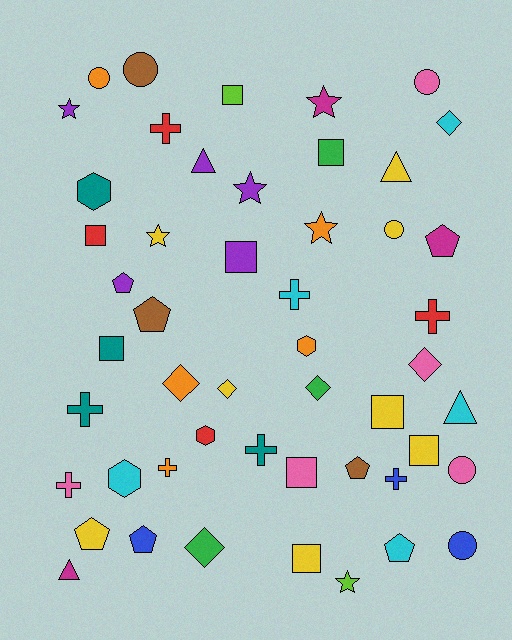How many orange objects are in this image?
There are 5 orange objects.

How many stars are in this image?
There are 6 stars.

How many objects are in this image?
There are 50 objects.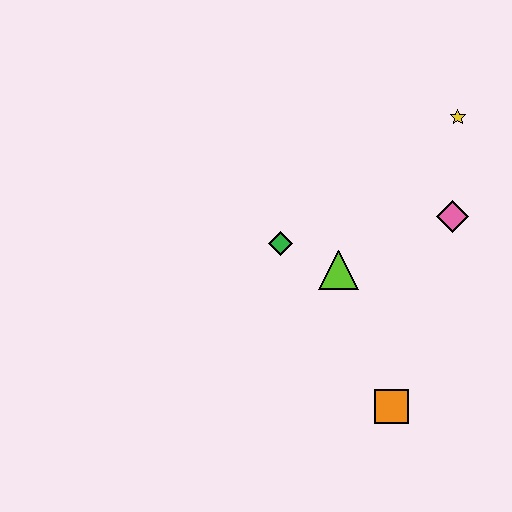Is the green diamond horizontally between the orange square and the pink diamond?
No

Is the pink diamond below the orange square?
No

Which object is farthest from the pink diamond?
The orange square is farthest from the pink diamond.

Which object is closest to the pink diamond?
The yellow star is closest to the pink diamond.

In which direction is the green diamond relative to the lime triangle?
The green diamond is to the left of the lime triangle.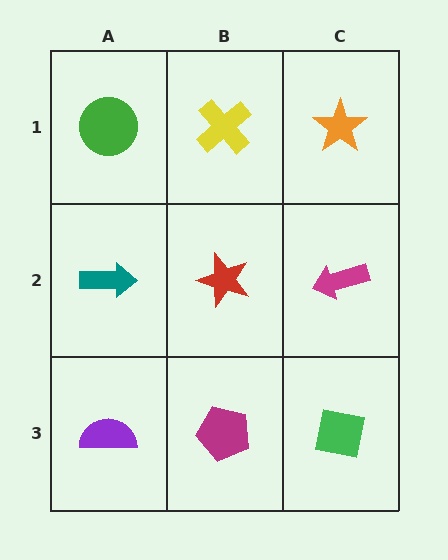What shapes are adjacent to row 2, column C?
An orange star (row 1, column C), a green square (row 3, column C), a red star (row 2, column B).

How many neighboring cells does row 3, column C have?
2.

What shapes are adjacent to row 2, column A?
A green circle (row 1, column A), a purple semicircle (row 3, column A), a red star (row 2, column B).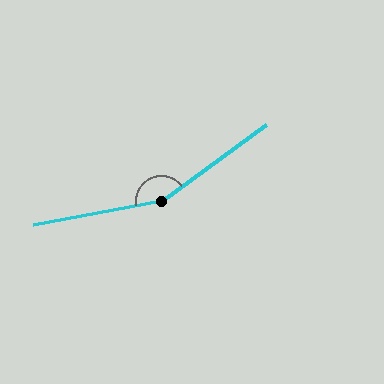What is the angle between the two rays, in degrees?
Approximately 155 degrees.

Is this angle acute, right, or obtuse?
It is obtuse.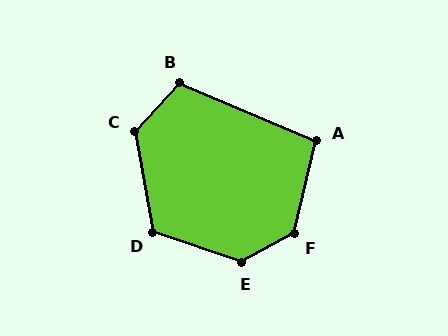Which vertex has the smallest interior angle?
A, at approximately 100 degrees.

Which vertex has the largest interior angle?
E, at approximately 132 degrees.